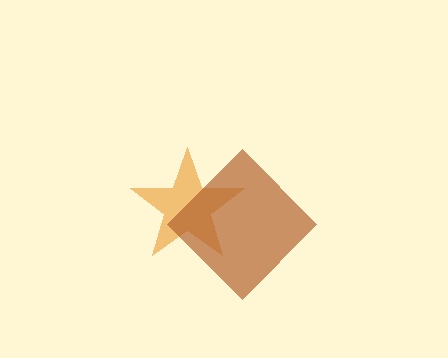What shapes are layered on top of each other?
The layered shapes are: an orange star, a brown diamond.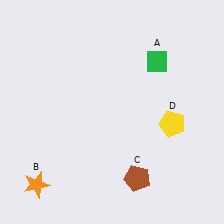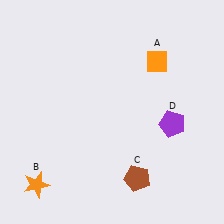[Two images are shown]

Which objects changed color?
A changed from green to orange. D changed from yellow to purple.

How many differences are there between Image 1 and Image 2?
There are 2 differences between the two images.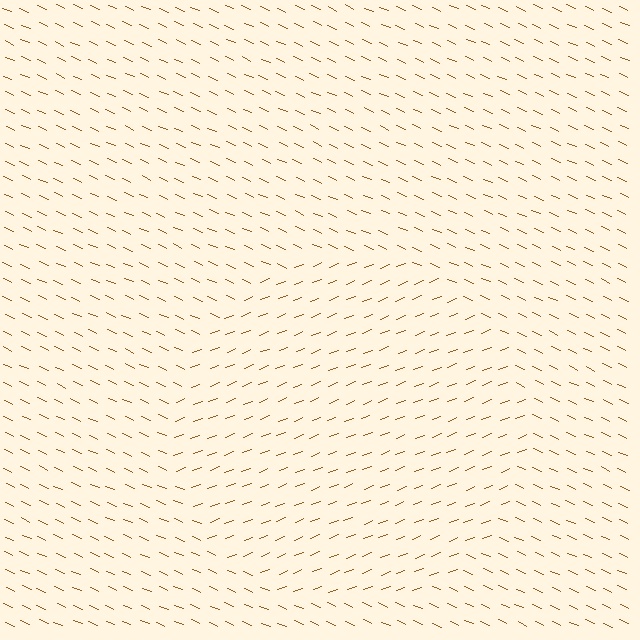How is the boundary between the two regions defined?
The boundary is defined purely by a change in line orientation (approximately 45 degrees difference). All lines are the same color and thickness.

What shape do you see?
I see a circle.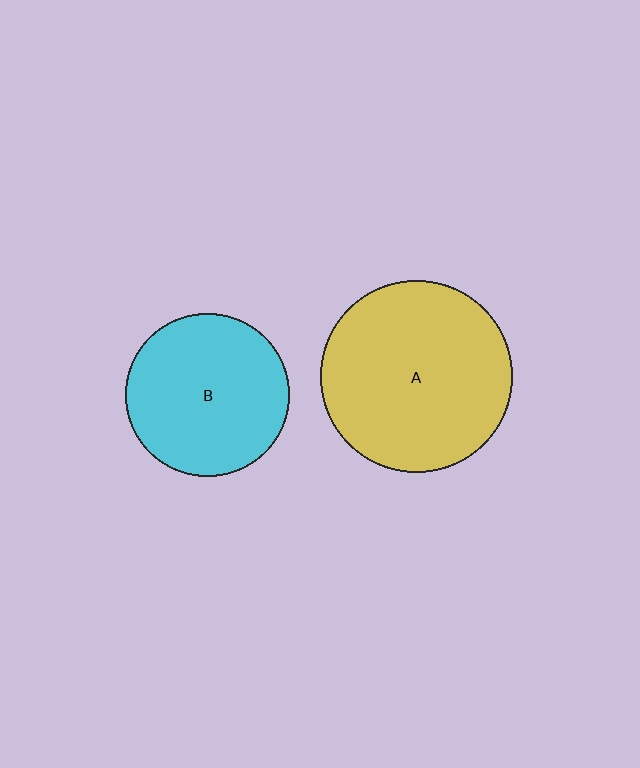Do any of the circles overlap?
No, none of the circles overlap.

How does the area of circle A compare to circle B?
Approximately 1.4 times.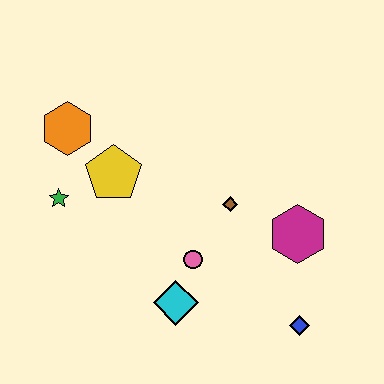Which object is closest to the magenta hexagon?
The brown diamond is closest to the magenta hexagon.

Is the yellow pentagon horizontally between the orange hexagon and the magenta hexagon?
Yes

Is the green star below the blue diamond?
No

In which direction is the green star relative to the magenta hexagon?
The green star is to the left of the magenta hexagon.